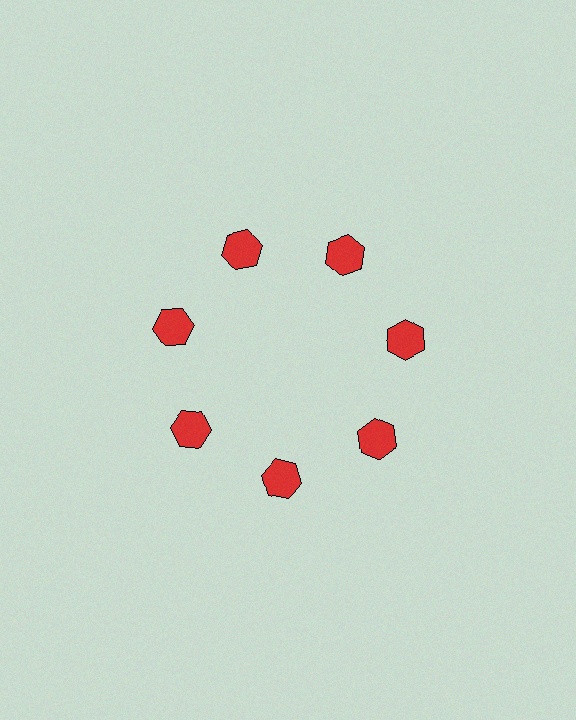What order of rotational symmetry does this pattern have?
This pattern has 7-fold rotational symmetry.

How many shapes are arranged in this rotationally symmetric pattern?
There are 7 shapes, arranged in 7 groups of 1.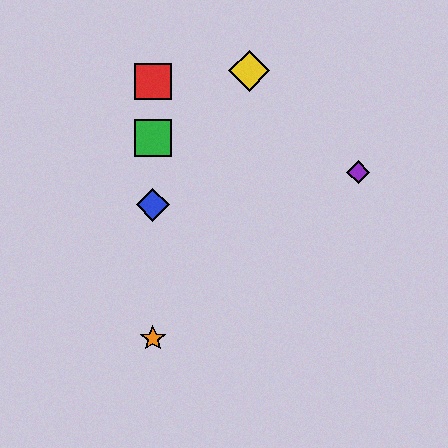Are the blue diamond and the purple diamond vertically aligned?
No, the blue diamond is at x≈153 and the purple diamond is at x≈358.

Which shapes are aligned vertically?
The red square, the blue diamond, the green square, the orange star are aligned vertically.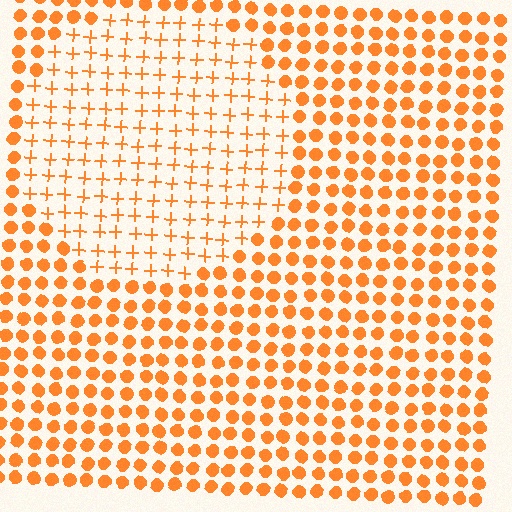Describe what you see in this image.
The image is filled with small orange elements arranged in a uniform grid. A circle-shaped region contains plus signs, while the surrounding area contains circles. The boundary is defined purely by the change in element shape.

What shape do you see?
I see a circle.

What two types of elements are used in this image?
The image uses plus signs inside the circle region and circles outside it.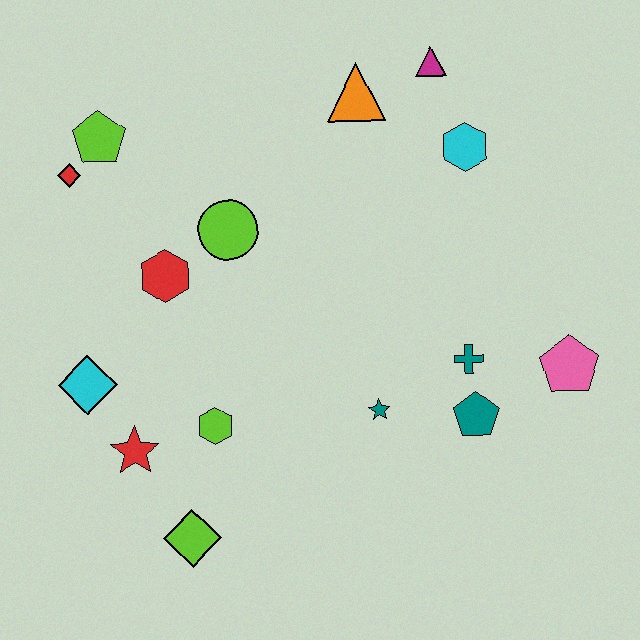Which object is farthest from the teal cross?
The red diamond is farthest from the teal cross.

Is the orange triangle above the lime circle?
Yes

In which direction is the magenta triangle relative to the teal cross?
The magenta triangle is above the teal cross.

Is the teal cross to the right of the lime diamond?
Yes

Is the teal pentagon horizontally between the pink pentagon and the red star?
Yes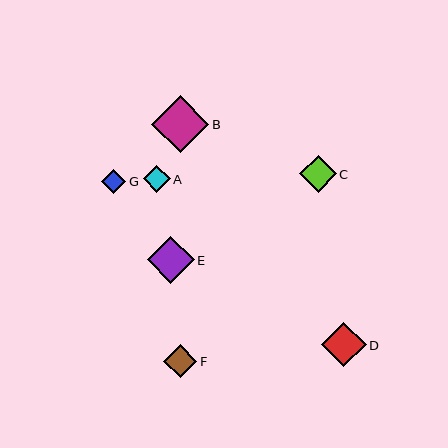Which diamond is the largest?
Diamond B is the largest with a size of approximately 57 pixels.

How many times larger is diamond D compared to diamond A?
Diamond D is approximately 1.7 times the size of diamond A.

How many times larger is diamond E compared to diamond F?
Diamond E is approximately 1.4 times the size of diamond F.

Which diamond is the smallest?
Diamond G is the smallest with a size of approximately 24 pixels.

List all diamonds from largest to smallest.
From largest to smallest: B, E, D, C, F, A, G.